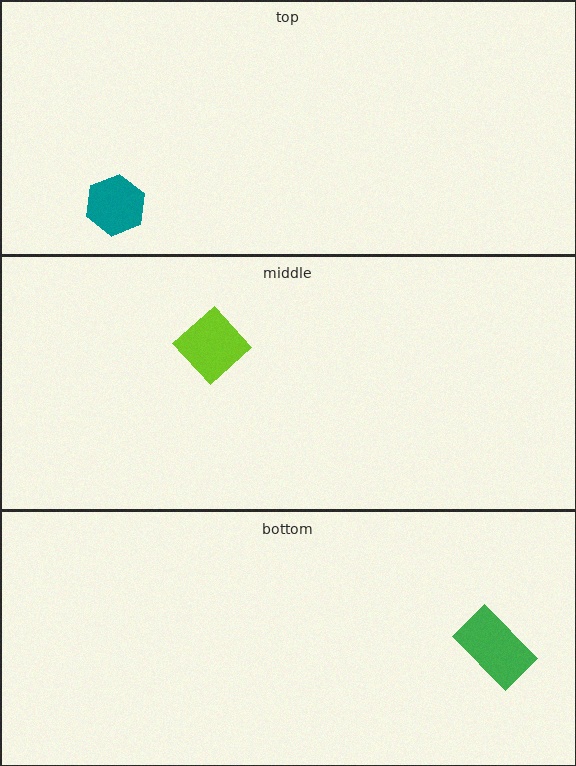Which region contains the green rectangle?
The bottom region.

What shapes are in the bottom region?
The green rectangle.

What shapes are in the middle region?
The lime diamond.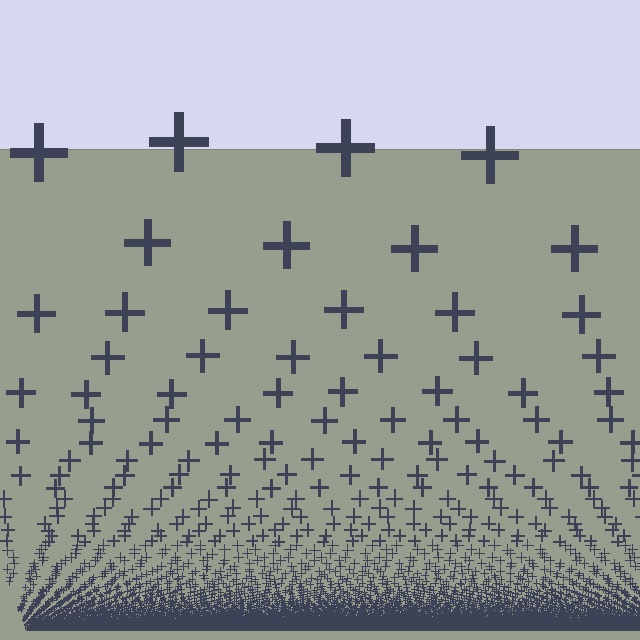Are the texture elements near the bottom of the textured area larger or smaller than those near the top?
Smaller. The gradient is inverted — elements near the bottom are smaller and denser.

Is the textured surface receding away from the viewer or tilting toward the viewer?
The surface appears to tilt toward the viewer. Texture elements get larger and sparser toward the top.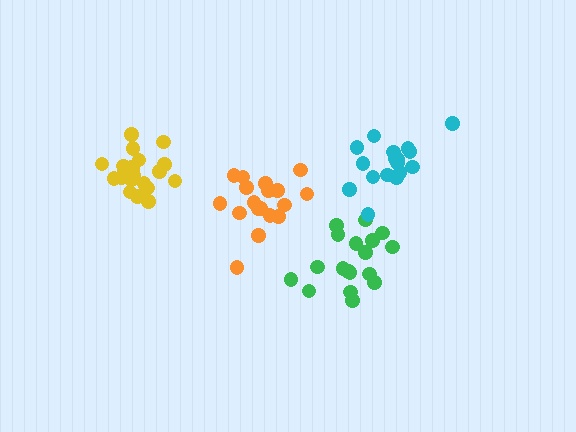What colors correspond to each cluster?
The clusters are colored: yellow, green, orange, cyan.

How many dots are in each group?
Group 1: 21 dots, Group 2: 18 dots, Group 3: 18 dots, Group 4: 17 dots (74 total).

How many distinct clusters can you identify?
There are 4 distinct clusters.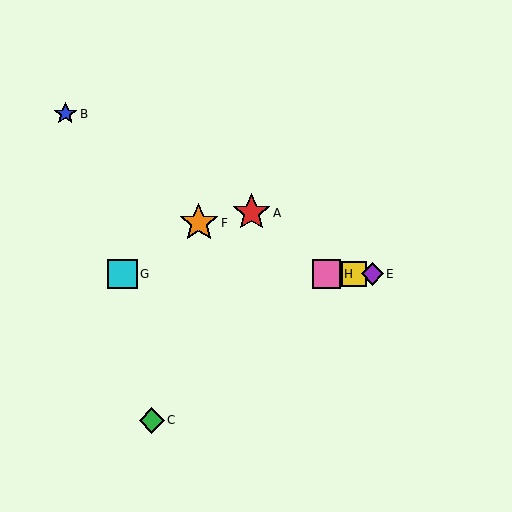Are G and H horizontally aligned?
Yes, both are at y≈274.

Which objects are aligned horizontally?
Objects D, E, G, H are aligned horizontally.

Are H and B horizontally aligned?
No, H is at y≈274 and B is at y≈114.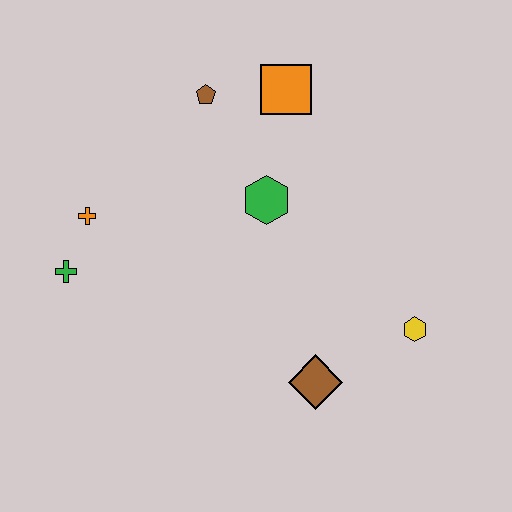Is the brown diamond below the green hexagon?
Yes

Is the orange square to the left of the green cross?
No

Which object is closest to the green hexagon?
The orange square is closest to the green hexagon.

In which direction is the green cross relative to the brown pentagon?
The green cross is below the brown pentagon.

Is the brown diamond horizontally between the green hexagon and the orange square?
No